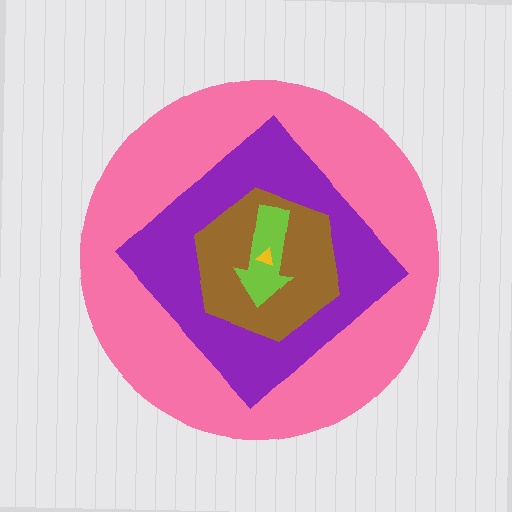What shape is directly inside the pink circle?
The purple diamond.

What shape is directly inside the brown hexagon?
The lime arrow.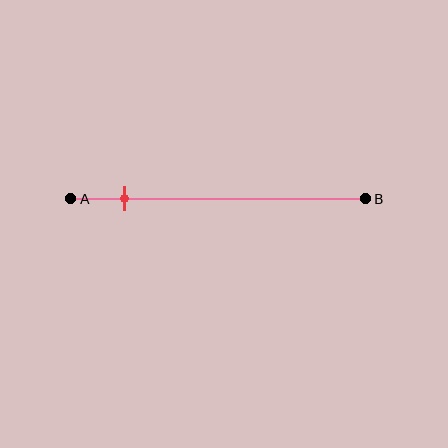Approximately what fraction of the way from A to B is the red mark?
The red mark is approximately 20% of the way from A to B.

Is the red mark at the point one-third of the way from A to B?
No, the mark is at about 20% from A, not at the 33% one-third point.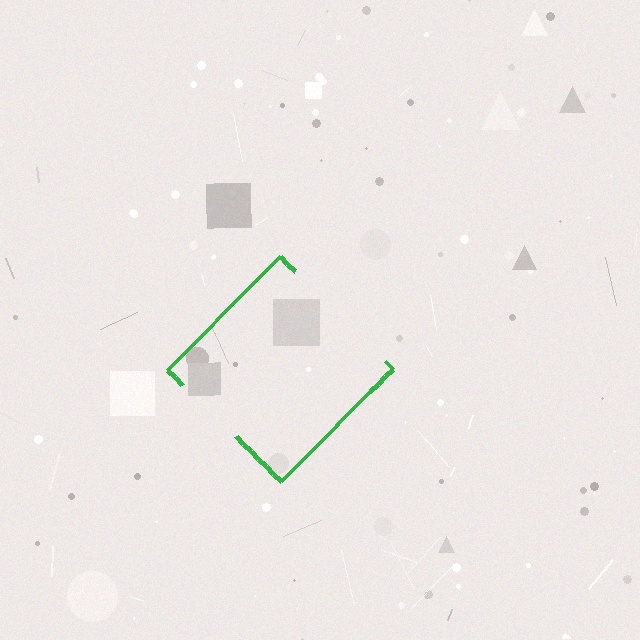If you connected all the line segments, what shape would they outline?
They would outline a diamond.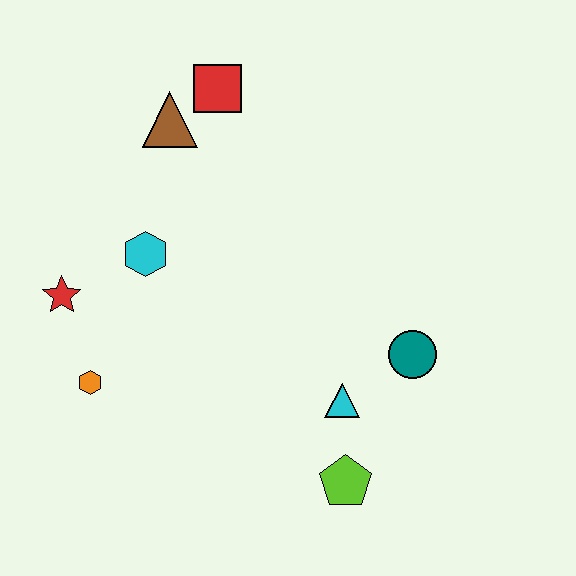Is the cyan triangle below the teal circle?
Yes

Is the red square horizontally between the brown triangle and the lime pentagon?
Yes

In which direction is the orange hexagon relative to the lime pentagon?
The orange hexagon is to the left of the lime pentagon.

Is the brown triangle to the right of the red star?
Yes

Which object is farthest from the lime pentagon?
The red square is farthest from the lime pentagon.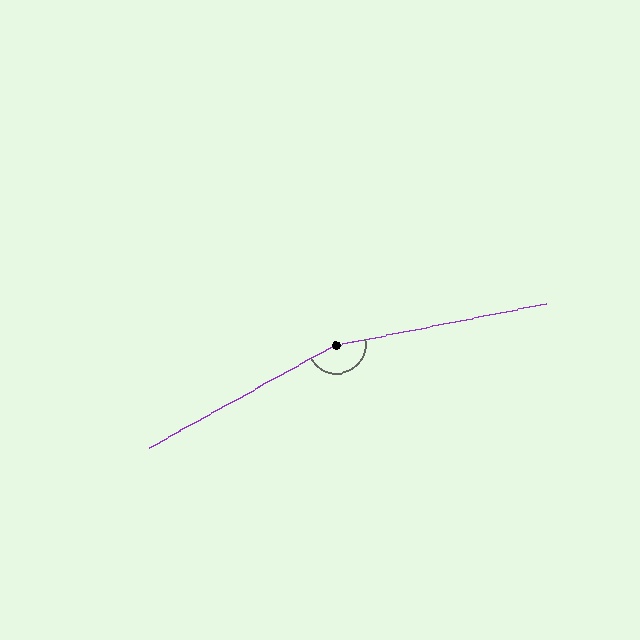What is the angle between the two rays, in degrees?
Approximately 162 degrees.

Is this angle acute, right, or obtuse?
It is obtuse.